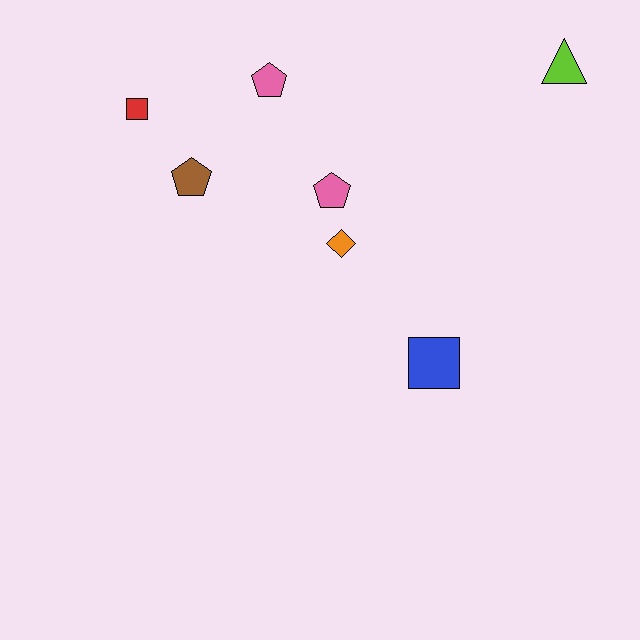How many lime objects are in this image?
There is 1 lime object.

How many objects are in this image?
There are 7 objects.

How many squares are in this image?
There are 2 squares.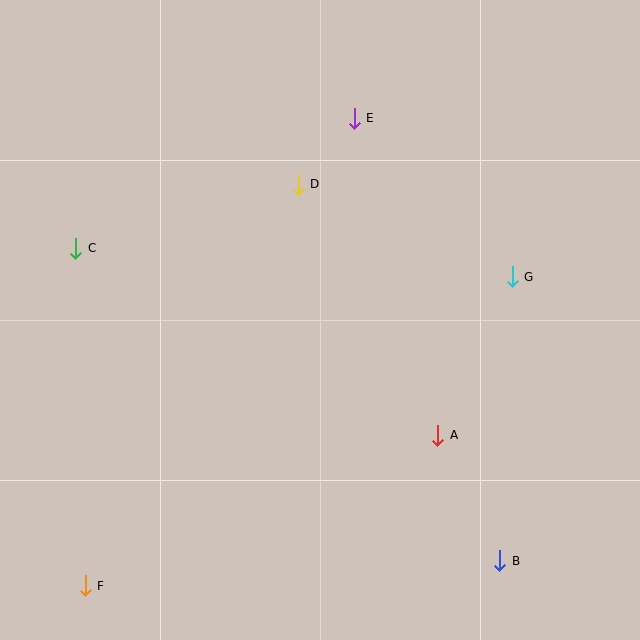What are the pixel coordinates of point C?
Point C is at (76, 248).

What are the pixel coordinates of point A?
Point A is at (438, 435).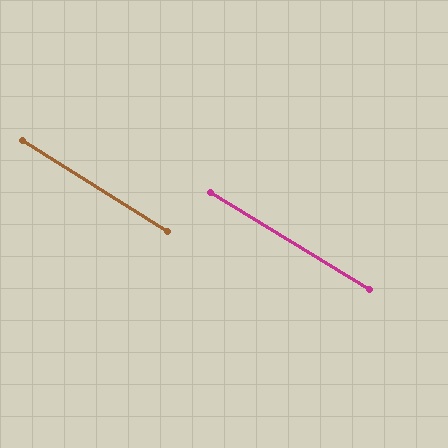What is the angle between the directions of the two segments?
Approximately 1 degree.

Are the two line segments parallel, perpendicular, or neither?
Parallel — their directions differ by only 0.8°.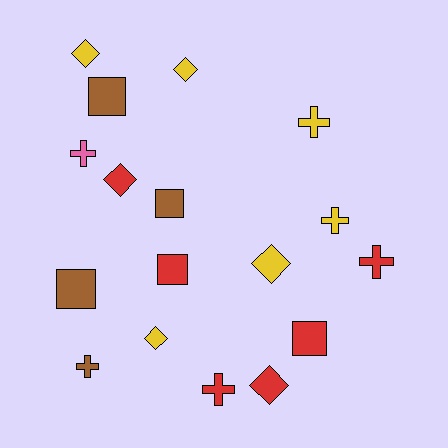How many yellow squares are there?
There are no yellow squares.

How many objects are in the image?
There are 17 objects.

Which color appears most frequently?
Red, with 6 objects.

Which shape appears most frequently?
Diamond, with 6 objects.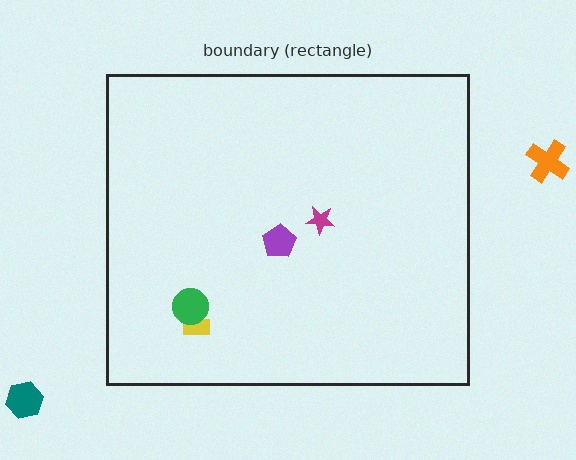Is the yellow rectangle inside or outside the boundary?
Inside.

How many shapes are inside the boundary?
4 inside, 2 outside.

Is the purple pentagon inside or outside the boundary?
Inside.